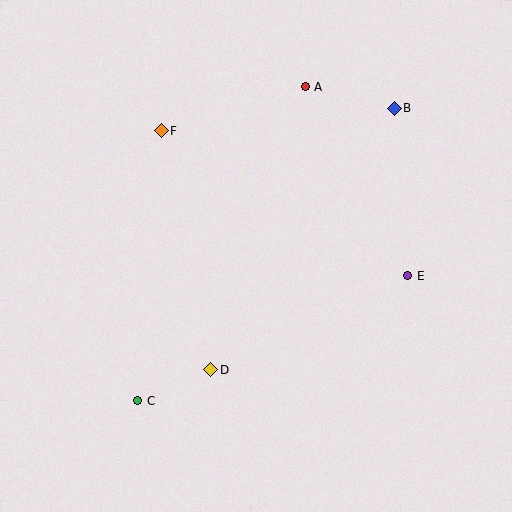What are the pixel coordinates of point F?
Point F is at (161, 131).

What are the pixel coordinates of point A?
Point A is at (305, 87).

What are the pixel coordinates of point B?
Point B is at (394, 108).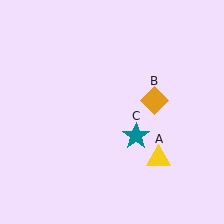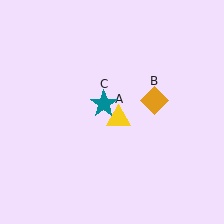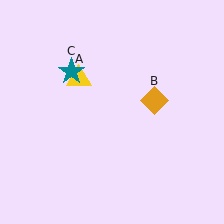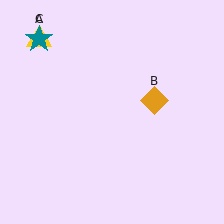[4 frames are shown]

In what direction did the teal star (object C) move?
The teal star (object C) moved up and to the left.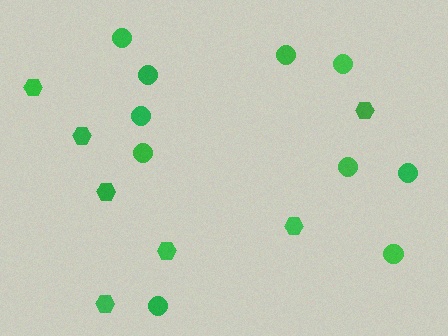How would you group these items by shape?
There are 2 groups: one group of circles (10) and one group of hexagons (7).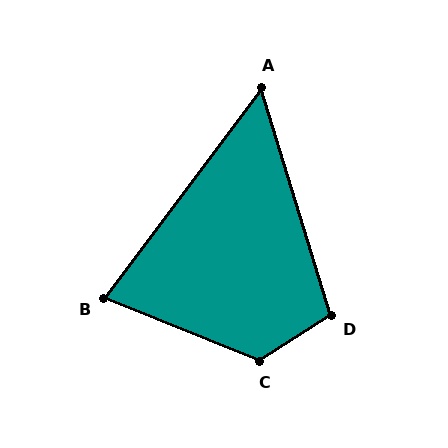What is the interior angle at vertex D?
Approximately 105 degrees (obtuse).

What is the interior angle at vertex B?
Approximately 75 degrees (acute).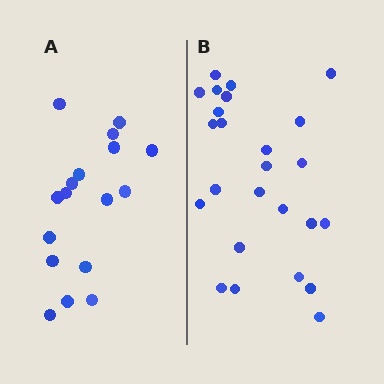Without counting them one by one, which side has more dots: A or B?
Region B (the right region) has more dots.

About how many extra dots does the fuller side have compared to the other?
Region B has roughly 8 or so more dots than region A.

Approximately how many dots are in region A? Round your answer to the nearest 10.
About 20 dots. (The exact count is 17, which rounds to 20.)